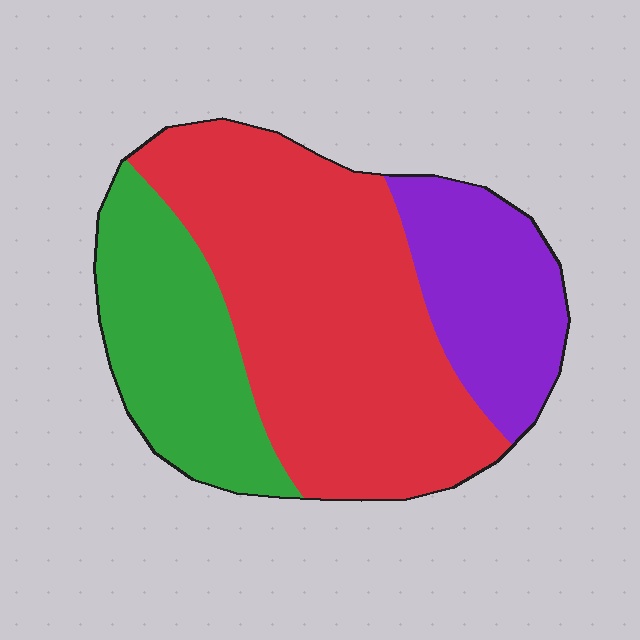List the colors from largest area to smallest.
From largest to smallest: red, green, purple.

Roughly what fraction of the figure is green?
Green covers roughly 25% of the figure.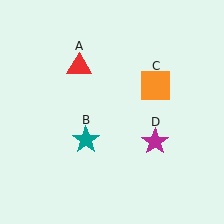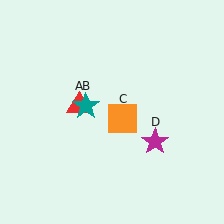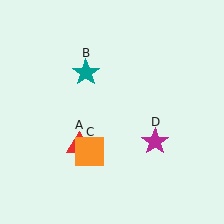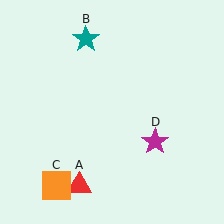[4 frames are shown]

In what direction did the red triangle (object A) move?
The red triangle (object A) moved down.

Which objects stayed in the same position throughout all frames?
Magenta star (object D) remained stationary.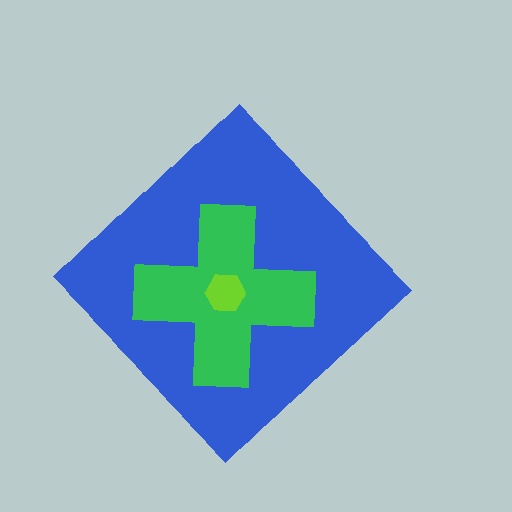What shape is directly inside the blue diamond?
The green cross.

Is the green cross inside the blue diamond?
Yes.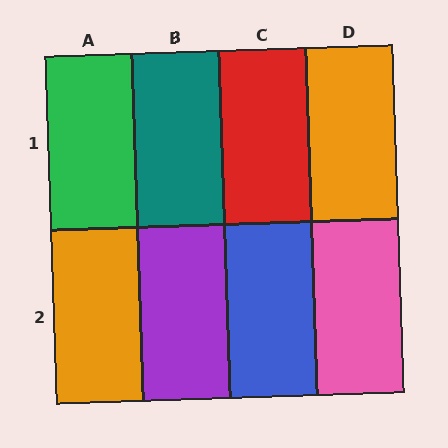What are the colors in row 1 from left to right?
Green, teal, red, orange.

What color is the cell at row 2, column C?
Blue.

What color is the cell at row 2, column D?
Pink.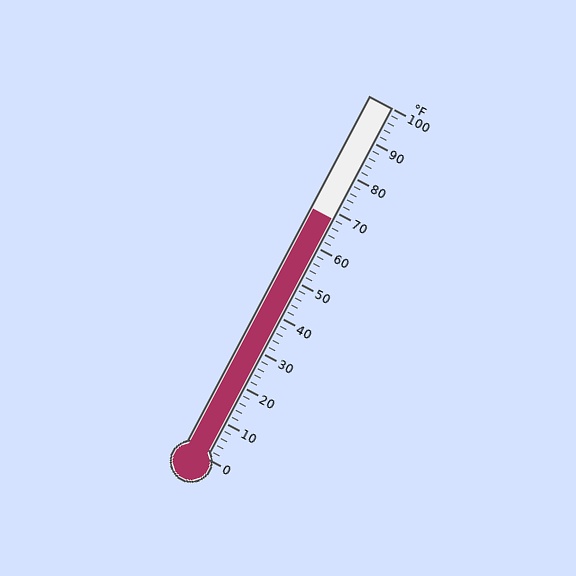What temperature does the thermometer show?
The thermometer shows approximately 68°F.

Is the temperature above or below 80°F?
The temperature is below 80°F.